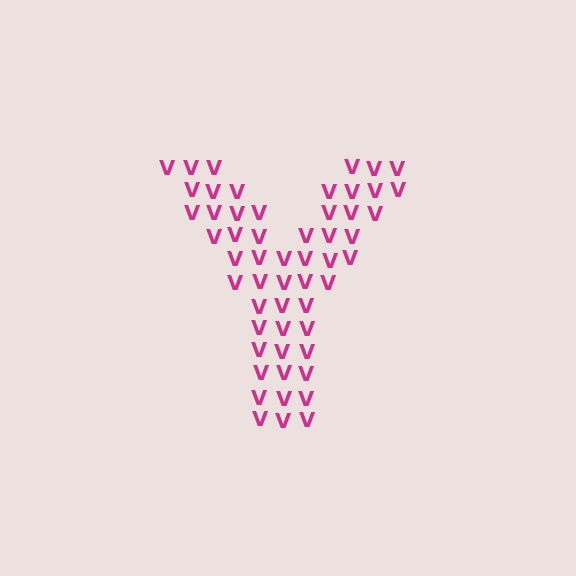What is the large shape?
The large shape is the letter Y.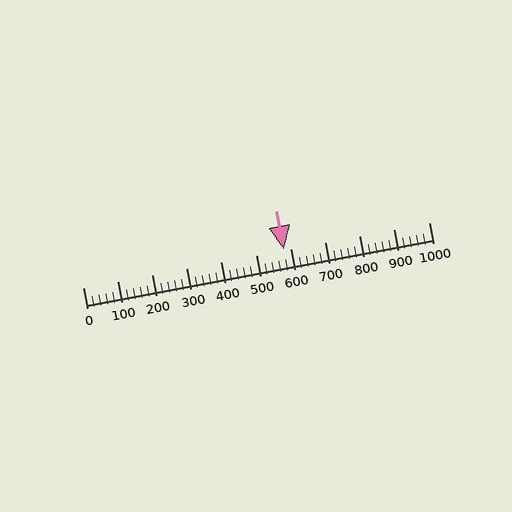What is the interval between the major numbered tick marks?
The major tick marks are spaced 100 units apart.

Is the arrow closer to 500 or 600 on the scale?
The arrow is closer to 600.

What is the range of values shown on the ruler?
The ruler shows values from 0 to 1000.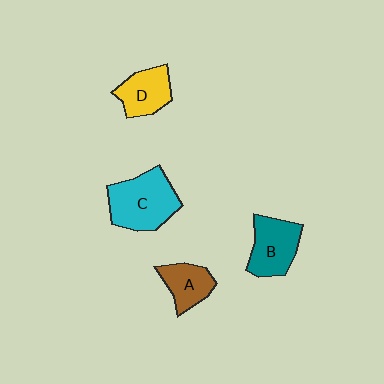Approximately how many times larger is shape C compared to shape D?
Approximately 1.6 times.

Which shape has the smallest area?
Shape A (brown).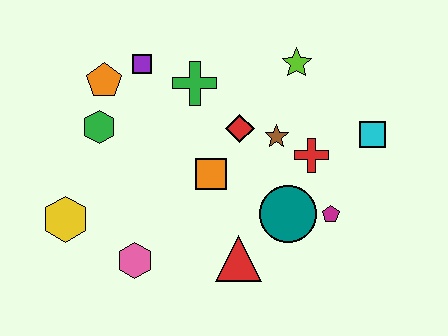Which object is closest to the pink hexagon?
The yellow hexagon is closest to the pink hexagon.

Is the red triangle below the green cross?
Yes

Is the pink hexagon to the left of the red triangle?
Yes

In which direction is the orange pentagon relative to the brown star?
The orange pentagon is to the left of the brown star.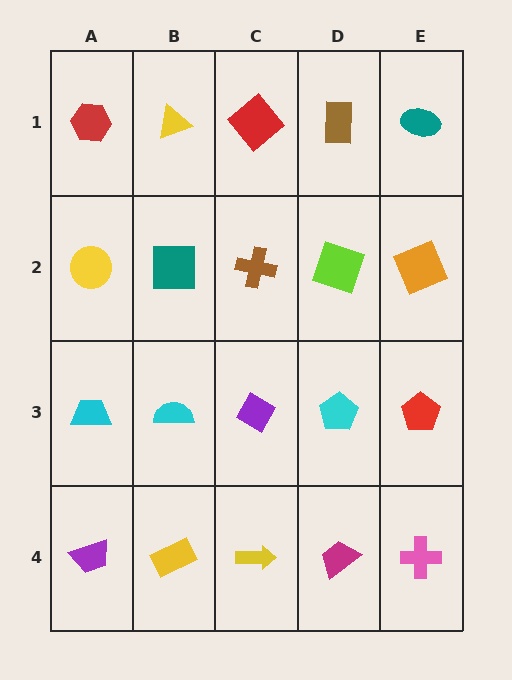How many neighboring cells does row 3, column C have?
4.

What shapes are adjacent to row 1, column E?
An orange square (row 2, column E), a brown rectangle (row 1, column D).